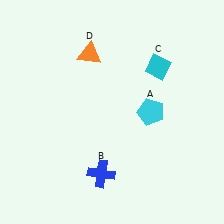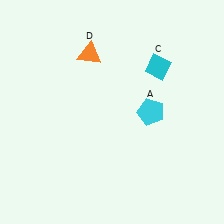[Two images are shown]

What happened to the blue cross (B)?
The blue cross (B) was removed in Image 2. It was in the bottom-left area of Image 1.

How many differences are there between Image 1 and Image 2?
There is 1 difference between the two images.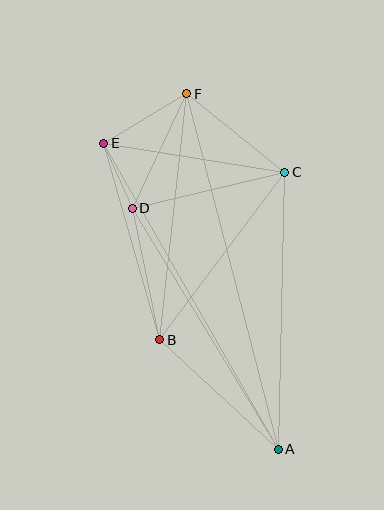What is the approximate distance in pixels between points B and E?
The distance between B and E is approximately 204 pixels.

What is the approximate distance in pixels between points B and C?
The distance between B and C is approximately 209 pixels.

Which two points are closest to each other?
Points D and E are closest to each other.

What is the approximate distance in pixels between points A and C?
The distance between A and C is approximately 277 pixels.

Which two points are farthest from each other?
Points A and F are farthest from each other.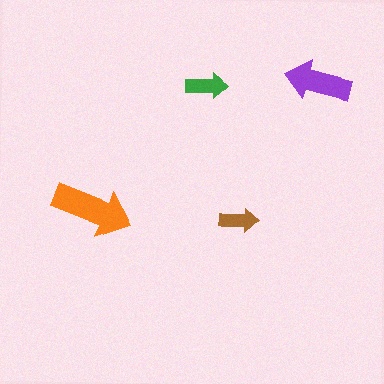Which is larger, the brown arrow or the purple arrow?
The purple one.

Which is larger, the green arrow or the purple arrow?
The purple one.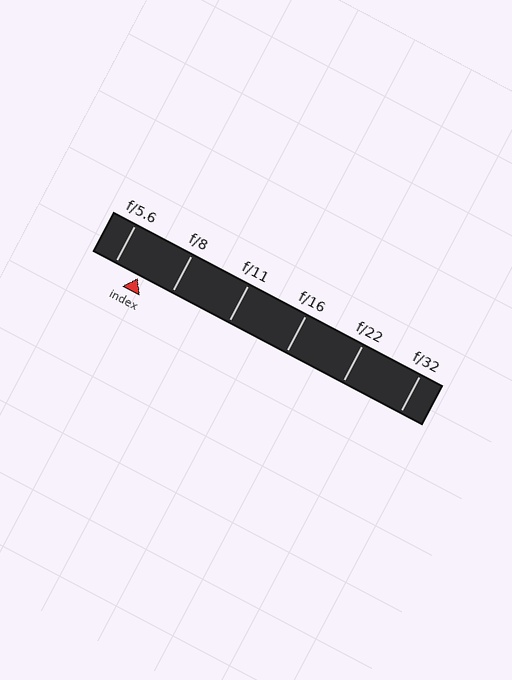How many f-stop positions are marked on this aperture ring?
There are 6 f-stop positions marked.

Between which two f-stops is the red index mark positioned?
The index mark is between f/5.6 and f/8.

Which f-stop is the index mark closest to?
The index mark is closest to f/5.6.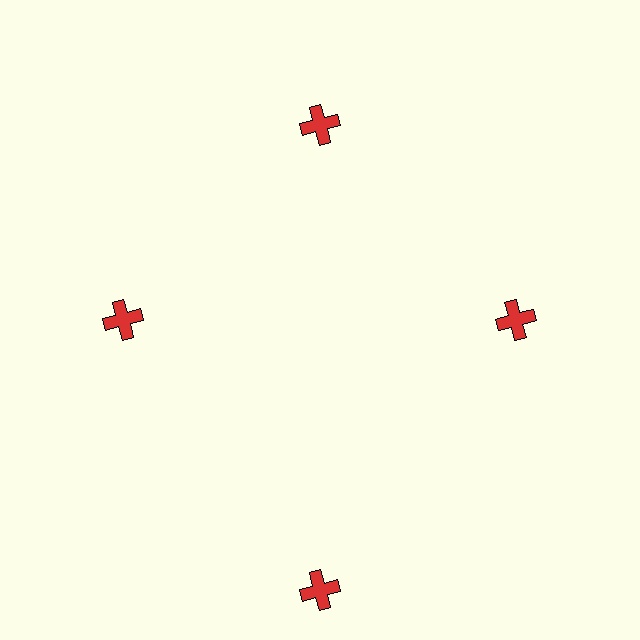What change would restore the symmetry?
The symmetry would be restored by moving it inward, back onto the ring so that all 4 crosses sit at equal angles and equal distance from the center.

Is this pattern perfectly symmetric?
No. The 4 red crosses are arranged in a ring, but one element near the 6 o'clock position is pushed outward from the center, breaking the 4-fold rotational symmetry.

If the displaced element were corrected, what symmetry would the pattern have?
It would have 4-fold rotational symmetry — the pattern would map onto itself every 90 degrees.